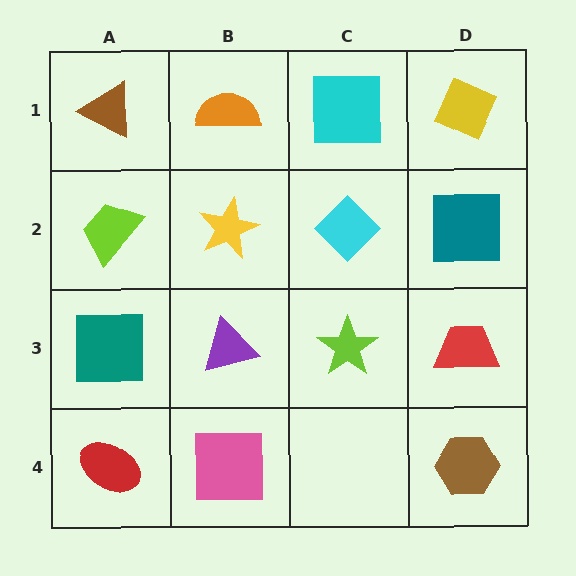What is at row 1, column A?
A brown triangle.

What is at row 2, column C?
A cyan diamond.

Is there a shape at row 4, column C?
No, that cell is empty.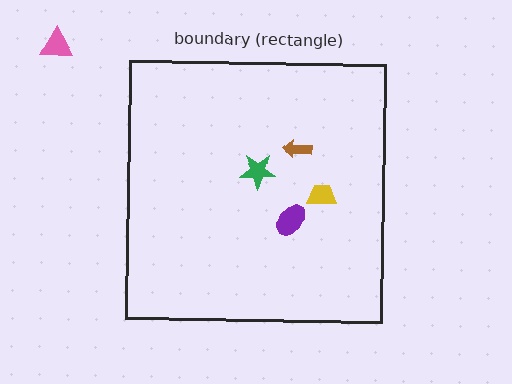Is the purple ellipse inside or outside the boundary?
Inside.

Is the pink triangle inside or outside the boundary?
Outside.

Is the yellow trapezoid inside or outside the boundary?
Inside.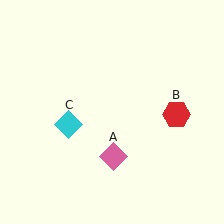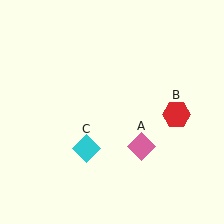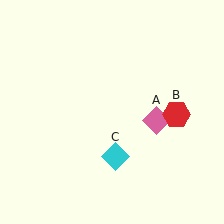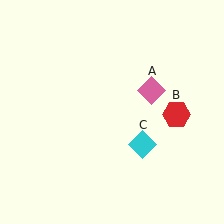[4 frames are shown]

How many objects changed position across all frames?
2 objects changed position: pink diamond (object A), cyan diamond (object C).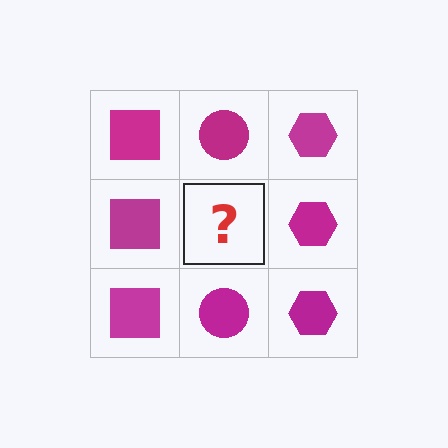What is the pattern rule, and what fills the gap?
The rule is that each column has a consistent shape. The gap should be filled with a magenta circle.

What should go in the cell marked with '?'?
The missing cell should contain a magenta circle.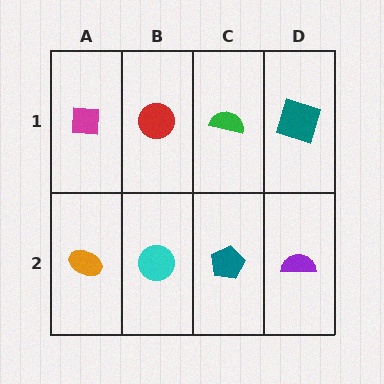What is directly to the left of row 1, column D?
A green semicircle.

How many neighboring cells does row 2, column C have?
3.